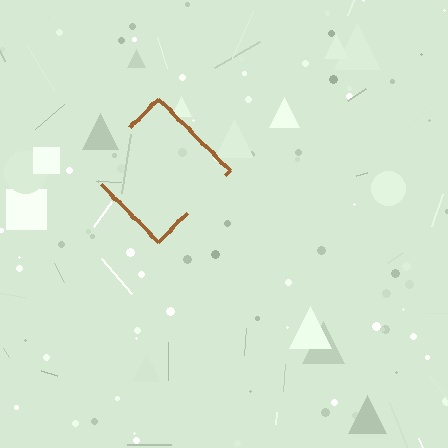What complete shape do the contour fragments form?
The contour fragments form a diamond.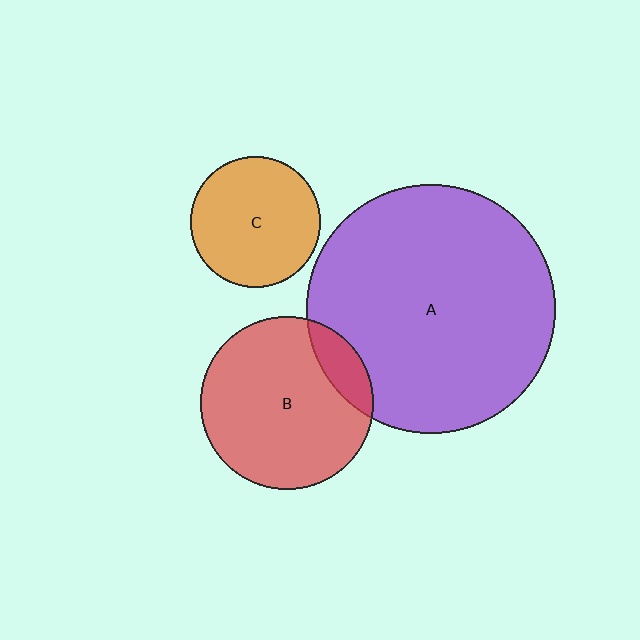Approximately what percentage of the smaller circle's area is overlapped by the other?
Approximately 15%.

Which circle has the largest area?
Circle A (purple).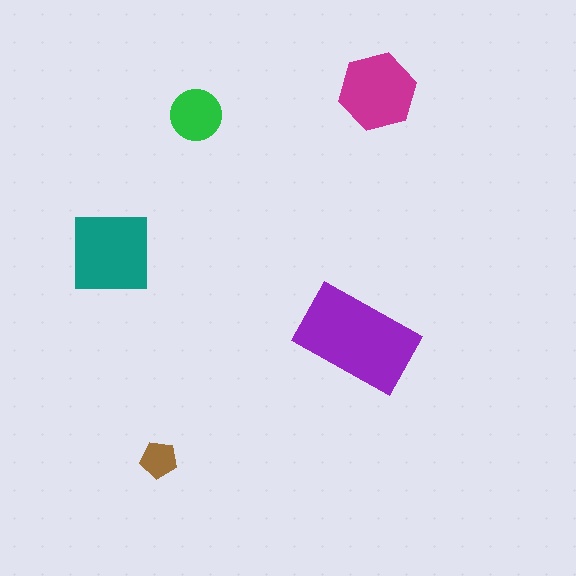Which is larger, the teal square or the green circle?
The teal square.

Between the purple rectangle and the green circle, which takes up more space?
The purple rectangle.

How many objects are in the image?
There are 5 objects in the image.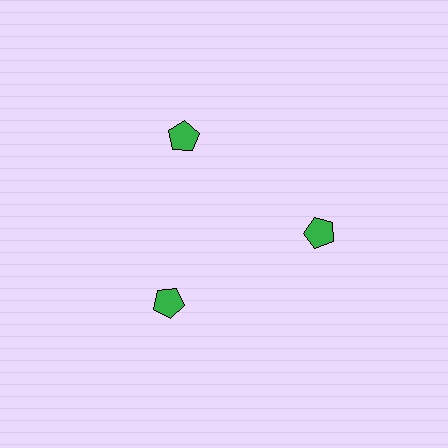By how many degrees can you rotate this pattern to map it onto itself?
The pattern maps onto itself every 120 degrees of rotation.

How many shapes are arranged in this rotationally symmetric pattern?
There are 3 shapes, arranged in 3 groups of 1.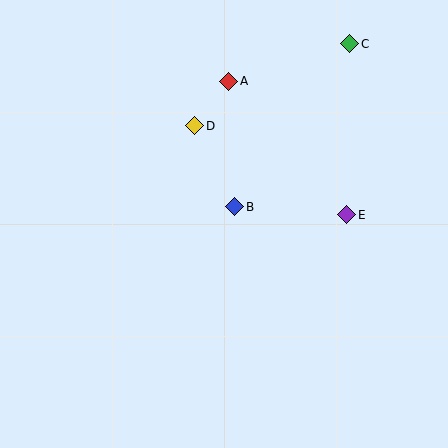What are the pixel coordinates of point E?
Point E is at (347, 215).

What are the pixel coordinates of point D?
Point D is at (195, 126).